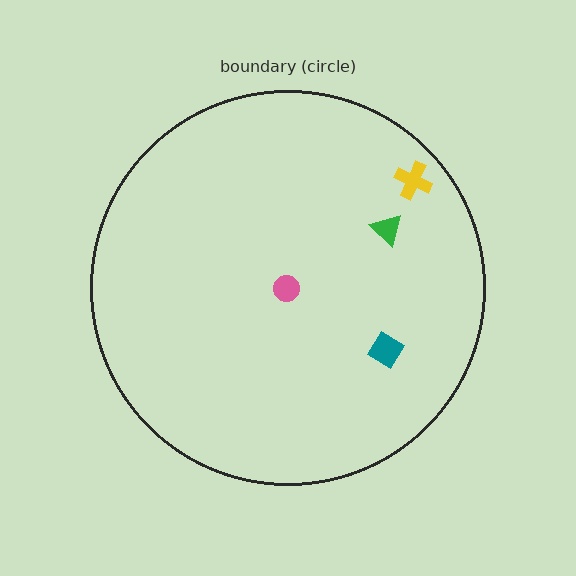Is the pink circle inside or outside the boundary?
Inside.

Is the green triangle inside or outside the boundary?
Inside.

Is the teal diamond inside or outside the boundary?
Inside.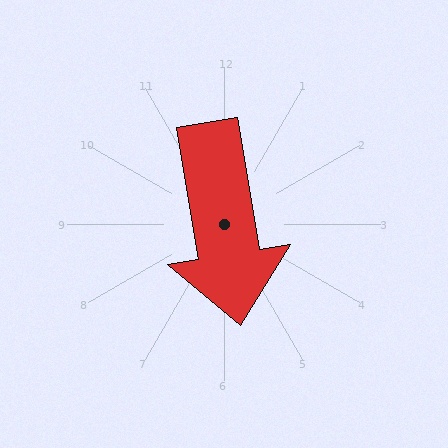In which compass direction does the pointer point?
South.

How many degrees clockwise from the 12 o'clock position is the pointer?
Approximately 171 degrees.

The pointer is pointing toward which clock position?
Roughly 6 o'clock.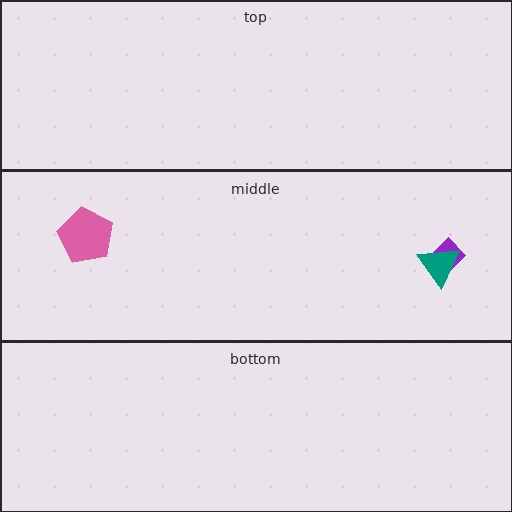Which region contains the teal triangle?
The middle region.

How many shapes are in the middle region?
3.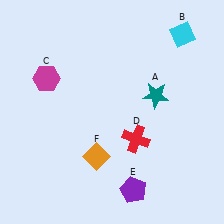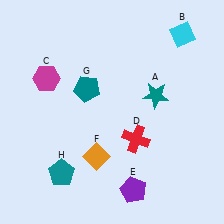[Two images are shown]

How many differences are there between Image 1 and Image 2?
There are 2 differences between the two images.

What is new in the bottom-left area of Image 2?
A teal pentagon (H) was added in the bottom-left area of Image 2.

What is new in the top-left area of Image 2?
A teal pentagon (G) was added in the top-left area of Image 2.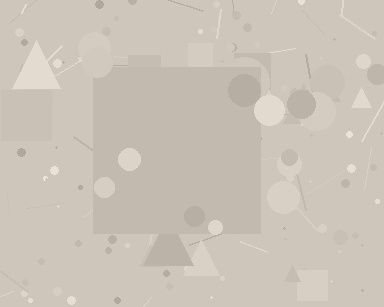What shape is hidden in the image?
A square is hidden in the image.